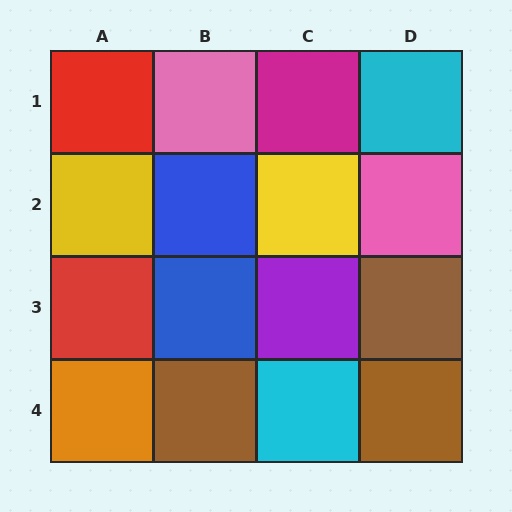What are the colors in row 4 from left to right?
Orange, brown, cyan, brown.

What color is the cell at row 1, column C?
Magenta.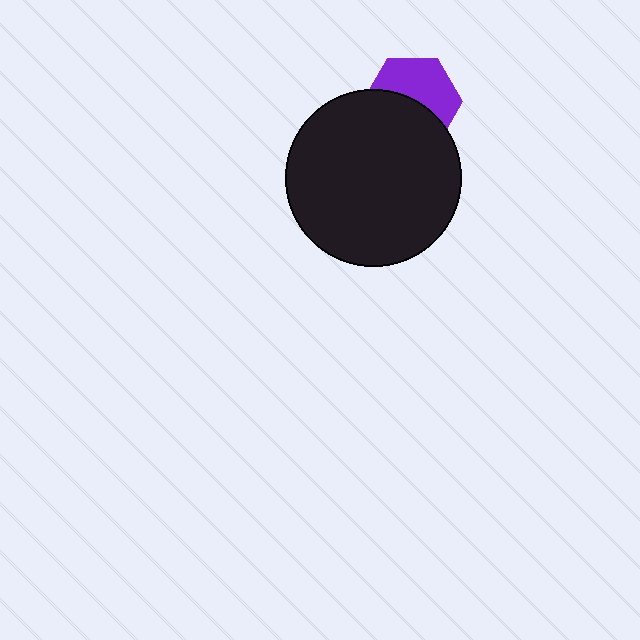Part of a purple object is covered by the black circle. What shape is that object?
It is a hexagon.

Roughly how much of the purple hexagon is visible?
About half of it is visible (roughly 51%).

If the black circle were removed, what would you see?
You would see the complete purple hexagon.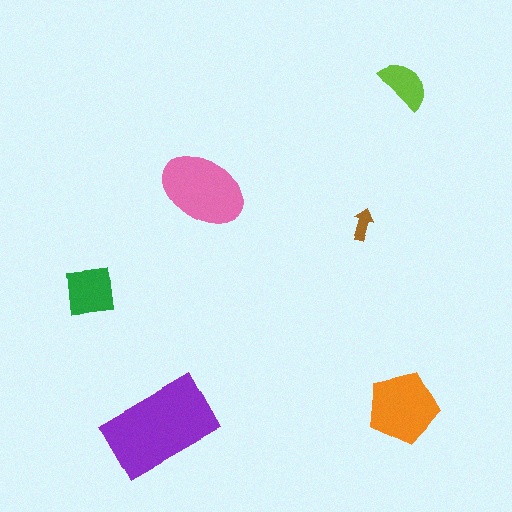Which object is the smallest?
The brown arrow.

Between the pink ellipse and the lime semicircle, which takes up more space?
The pink ellipse.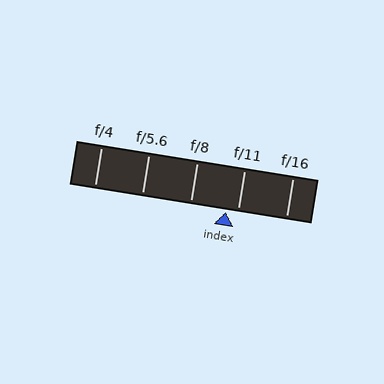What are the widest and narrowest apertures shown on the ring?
The widest aperture shown is f/4 and the narrowest is f/16.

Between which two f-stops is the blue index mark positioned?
The index mark is between f/8 and f/11.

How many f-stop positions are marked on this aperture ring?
There are 5 f-stop positions marked.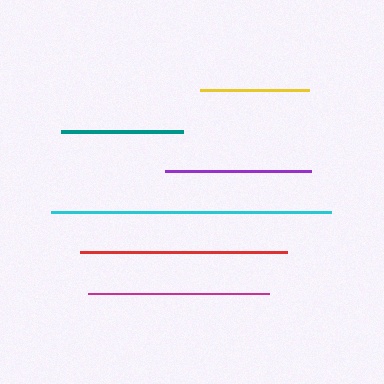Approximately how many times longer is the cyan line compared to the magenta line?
The cyan line is approximately 1.5 times the length of the magenta line.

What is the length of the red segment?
The red segment is approximately 207 pixels long.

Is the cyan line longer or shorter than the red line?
The cyan line is longer than the red line.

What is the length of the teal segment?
The teal segment is approximately 122 pixels long.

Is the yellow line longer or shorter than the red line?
The red line is longer than the yellow line.